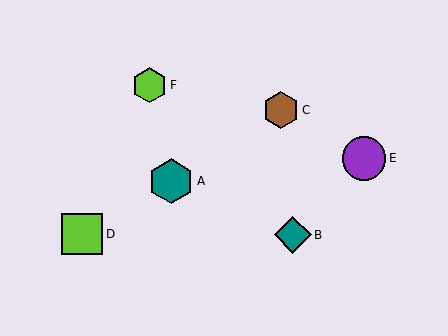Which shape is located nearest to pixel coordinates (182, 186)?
The teal hexagon (labeled A) at (171, 181) is nearest to that location.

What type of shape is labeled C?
Shape C is a brown hexagon.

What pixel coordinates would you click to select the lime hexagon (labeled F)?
Click at (149, 85) to select the lime hexagon F.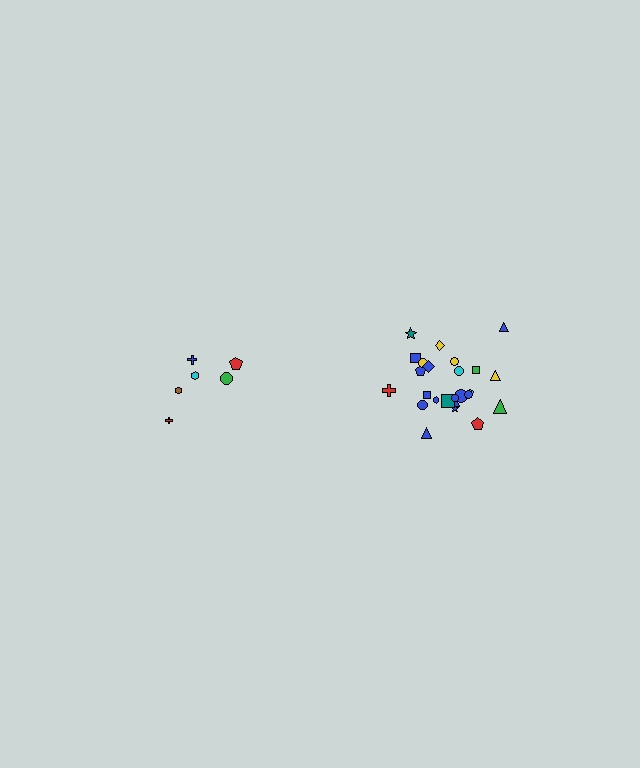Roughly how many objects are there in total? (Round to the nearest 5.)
Roughly 30 objects in total.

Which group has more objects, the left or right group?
The right group.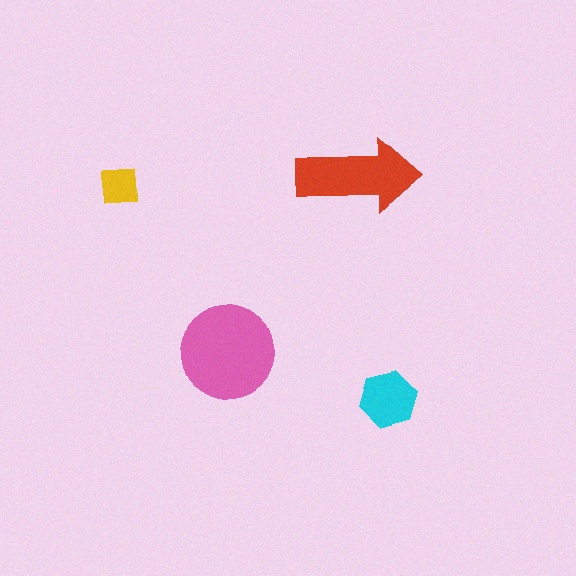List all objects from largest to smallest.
The pink circle, the red arrow, the cyan hexagon, the yellow square.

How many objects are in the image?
There are 4 objects in the image.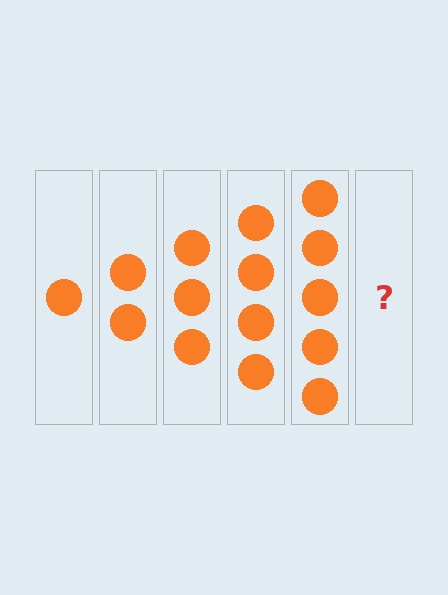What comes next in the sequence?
The next element should be 6 circles.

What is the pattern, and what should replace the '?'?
The pattern is that each step adds one more circle. The '?' should be 6 circles.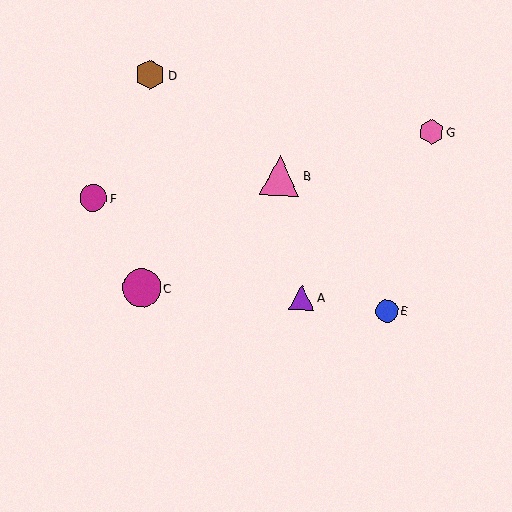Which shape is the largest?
The pink triangle (labeled B) is the largest.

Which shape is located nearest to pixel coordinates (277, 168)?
The pink triangle (labeled B) at (280, 176) is nearest to that location.